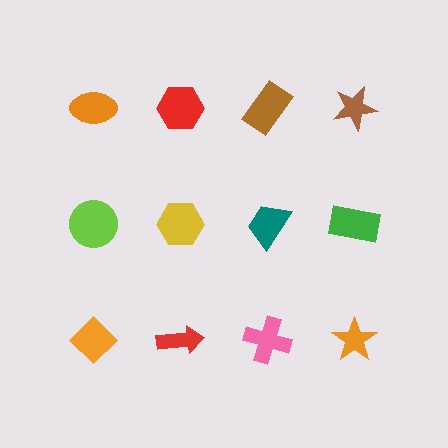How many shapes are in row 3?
4 shapes.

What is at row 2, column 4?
A green rectangle.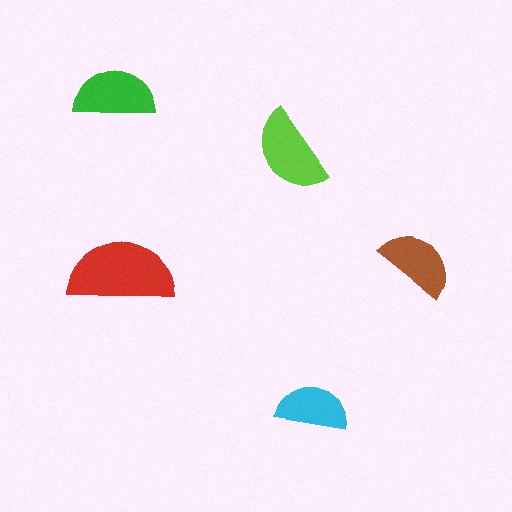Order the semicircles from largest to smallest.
the red one, the lime one, the green one, the brown one, the cyan one.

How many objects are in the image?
There are 5 objects in the image.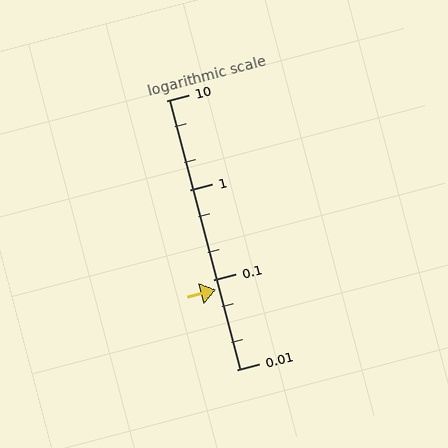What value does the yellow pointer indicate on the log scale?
The pointer indicates approximately 0.078.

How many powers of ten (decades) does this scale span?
The scale spans 3 decades, from 0.01 to 10.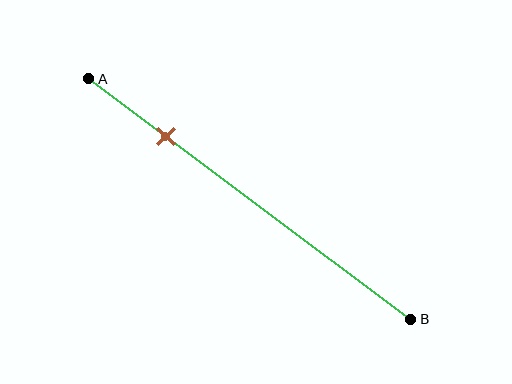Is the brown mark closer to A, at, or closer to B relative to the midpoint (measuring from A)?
The brown mark is closer to point A than the midpoint of segment AB.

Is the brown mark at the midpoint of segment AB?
No, the mark is at about 25% from A, not at the 50% midpoint.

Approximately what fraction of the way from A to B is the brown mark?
The brown mark is approximately 25% of the way from A to B.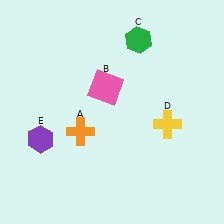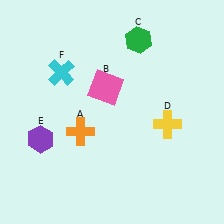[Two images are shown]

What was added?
A cyan cross (F) was added in Image 2.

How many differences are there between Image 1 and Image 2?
There is 1 difference between the two images.